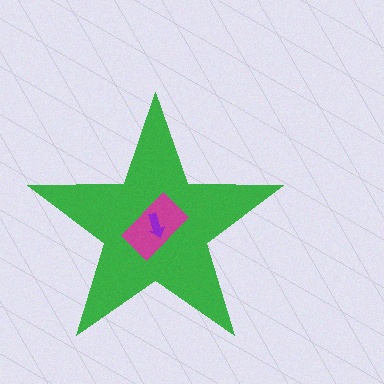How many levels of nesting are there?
3.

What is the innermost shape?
The purple arrow.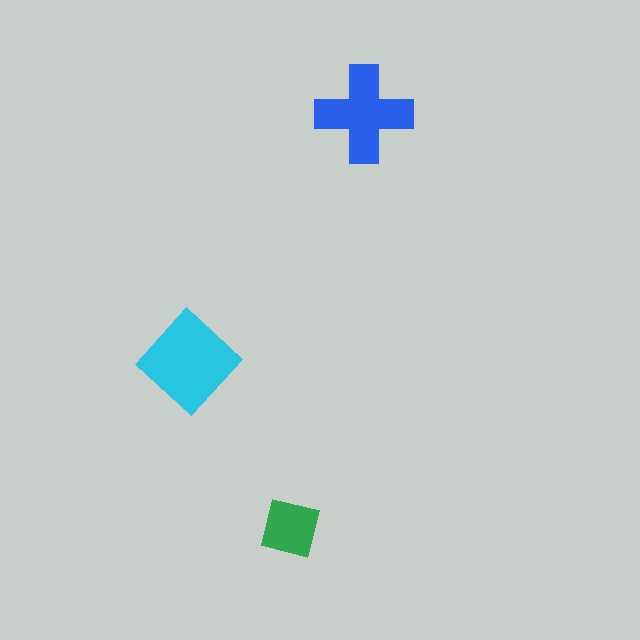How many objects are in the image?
There are 3 objects in the image.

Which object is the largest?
The cyan diamond.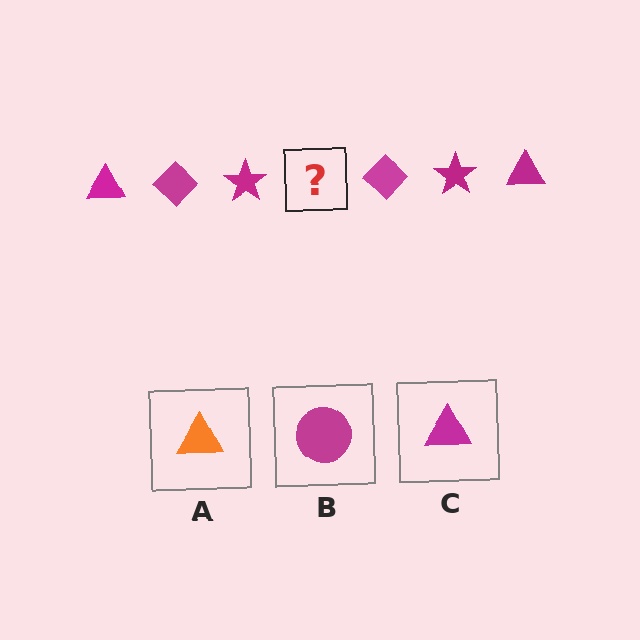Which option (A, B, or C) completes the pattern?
C.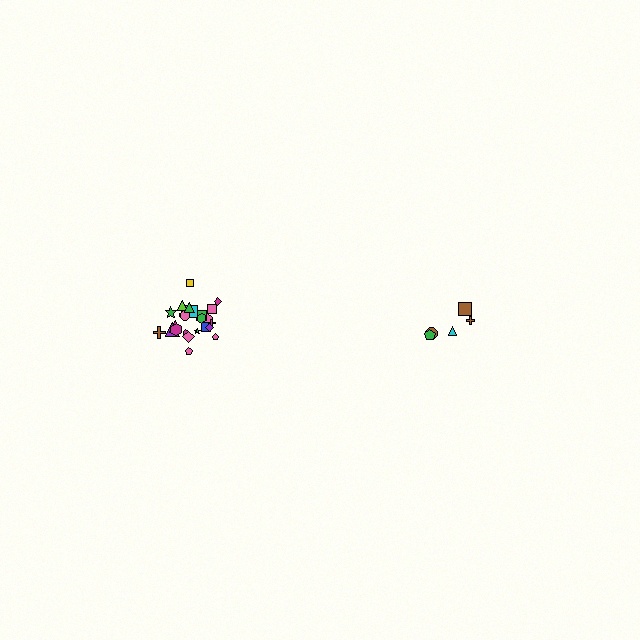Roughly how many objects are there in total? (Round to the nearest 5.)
Roughly 30 objects in total.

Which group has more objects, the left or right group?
The left group.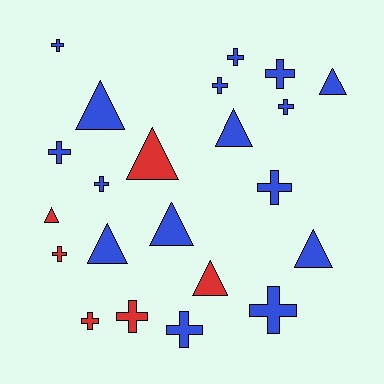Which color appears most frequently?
Blue, with 16 objects.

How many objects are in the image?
There are 22 objects.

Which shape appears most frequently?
Cross, with 13 objects.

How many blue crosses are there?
There are 10 blue crosses.